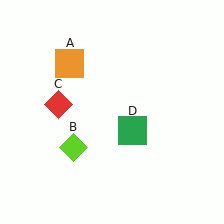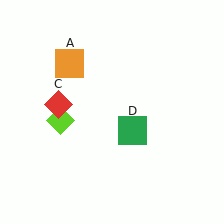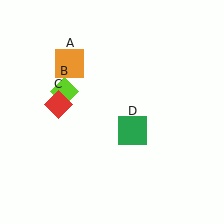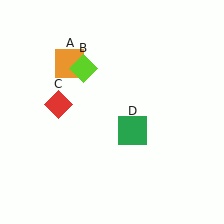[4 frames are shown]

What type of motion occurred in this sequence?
The lime diamond (object B) rotated clockwise around the center of the scene.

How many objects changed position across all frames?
1 object changed position: lime diamond (object B).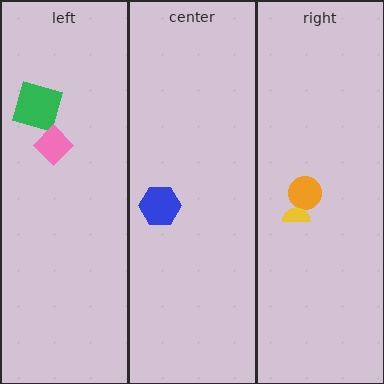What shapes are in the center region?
The blue hexagon.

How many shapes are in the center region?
1.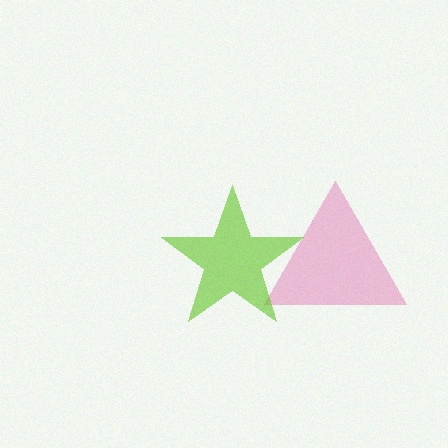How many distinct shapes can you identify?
There are 2 distinct shapes: a pink triangle, a lime star.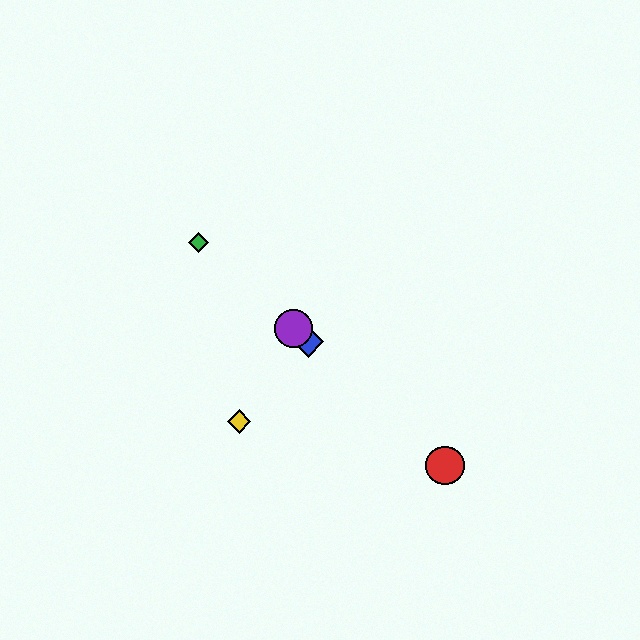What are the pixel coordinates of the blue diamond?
The blue diamond is at (308, 342).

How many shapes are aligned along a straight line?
4 shapes (the red circle, the blue diamond, the green diamond, the purple circle) are aligned along a straight line.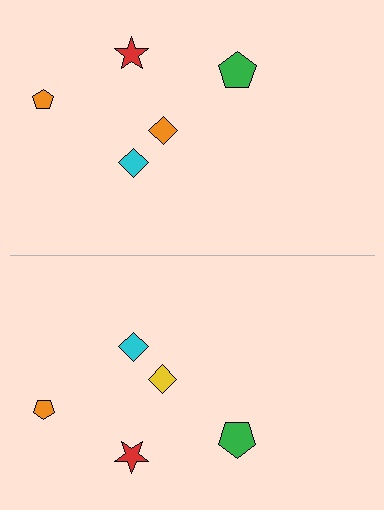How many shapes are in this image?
There are 10 shapes in this image.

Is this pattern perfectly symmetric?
No, the pattern is not perfectly symmetric. The yellow diamond on the bottom side breaks the symmetry — its mirror counterpart is orange.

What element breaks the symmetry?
The yellow diamond on the bottom side breaks the symmetry — its mirror counterpart is orange.